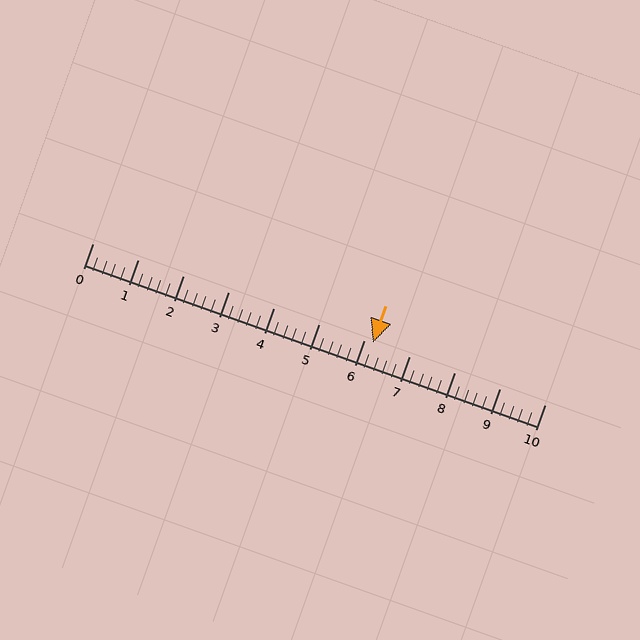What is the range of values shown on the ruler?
The ruler shows values from 0 to 10.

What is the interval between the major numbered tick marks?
The major tick marks are spaced 1 units apart.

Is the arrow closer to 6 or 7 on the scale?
The arrow is closer to 6.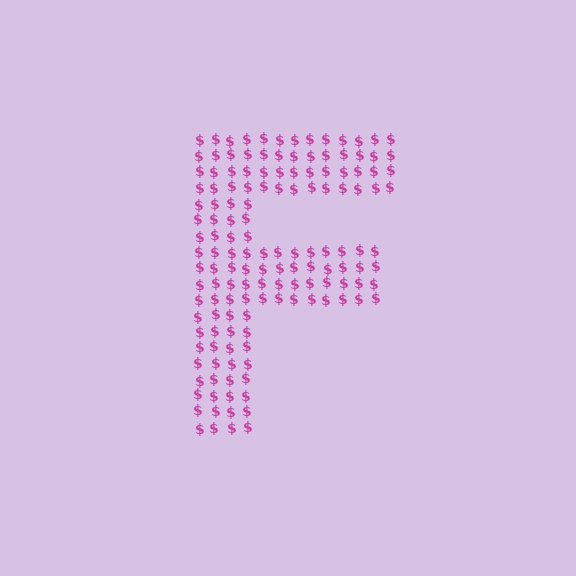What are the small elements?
The small elements are dollar signs.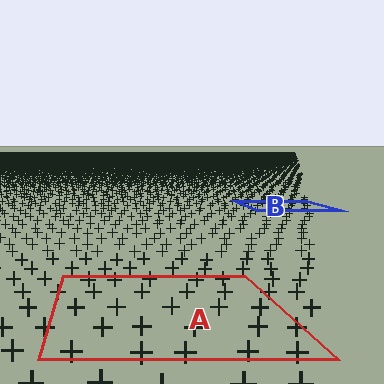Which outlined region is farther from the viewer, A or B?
Region B is farther from the viewer — the texture elements inside it appear smaller and more densely packed.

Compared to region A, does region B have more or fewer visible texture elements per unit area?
Region B has more texture elements per unit area — they are packed more densely because it is farther away.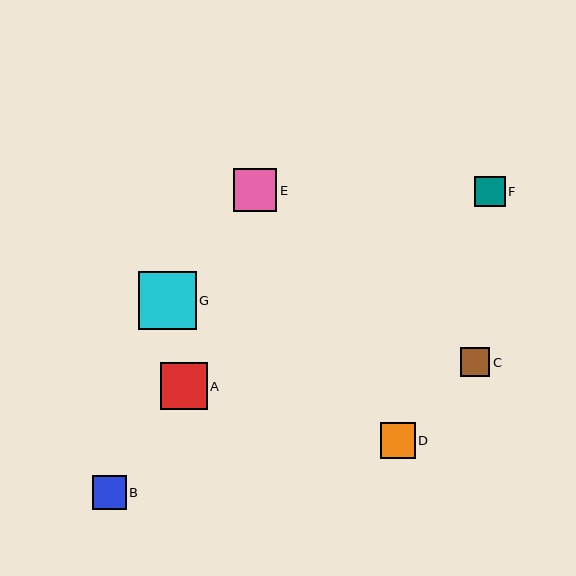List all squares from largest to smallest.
From largest to smallest: G, A, E, D, B, F, C.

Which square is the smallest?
Square C is the smallest with a size of approximately 29 pixels.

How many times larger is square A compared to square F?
Square A is approximately 1.5 times the size of square F.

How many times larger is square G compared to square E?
Square G is approximately 1.3 times the size of square E.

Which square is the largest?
Square G is the largest with a size of approximately 58 pixels.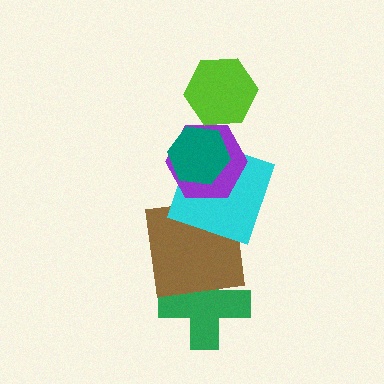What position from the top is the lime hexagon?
The lime hexagon is 1st from the top.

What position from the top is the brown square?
The brown square is 5th from the top.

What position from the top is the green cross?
The green cross is 6th from the top.